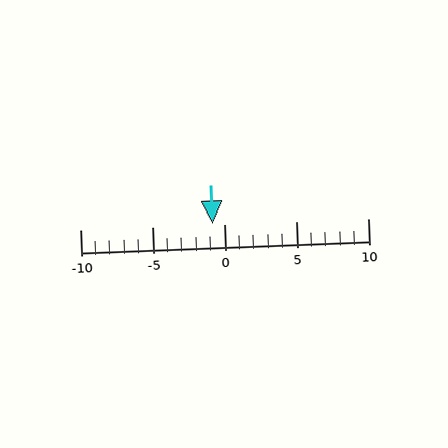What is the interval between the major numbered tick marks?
The major tick marks are spaced 5 units apart.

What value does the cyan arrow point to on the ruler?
The cyan arrow points to approximately -1.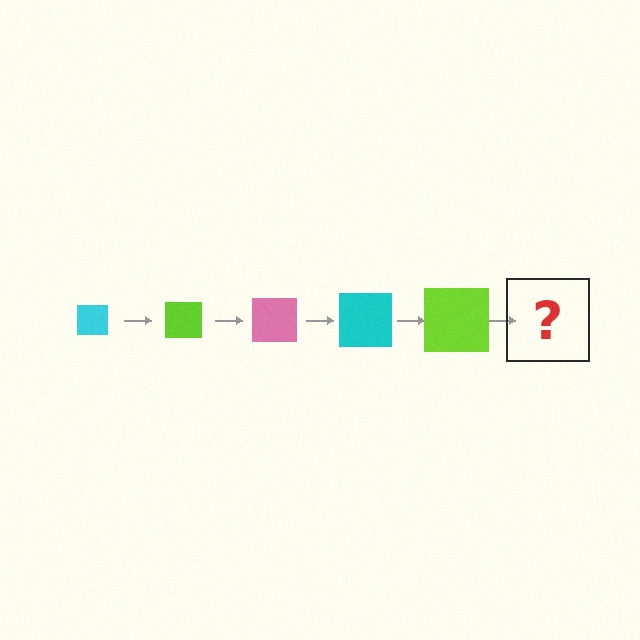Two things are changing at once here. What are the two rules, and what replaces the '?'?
The two rules are that the square grows larger each step and the color cycles through cyan, lime, and pink. The '?' should be a pink square, larger than the previous one.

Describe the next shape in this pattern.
It should be a pink square, larger than the previous one.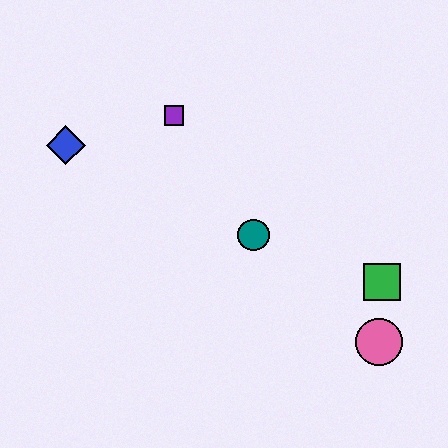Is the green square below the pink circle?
No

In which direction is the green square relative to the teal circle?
The green square is to the right of the teal circle.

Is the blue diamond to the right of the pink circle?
No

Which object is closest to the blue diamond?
The purple square is closest to the blue diamond.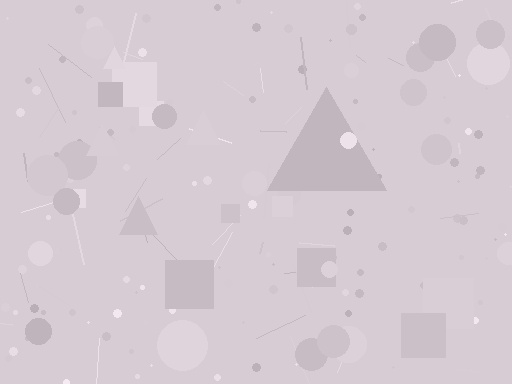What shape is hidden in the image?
A triangle is hidden in the image.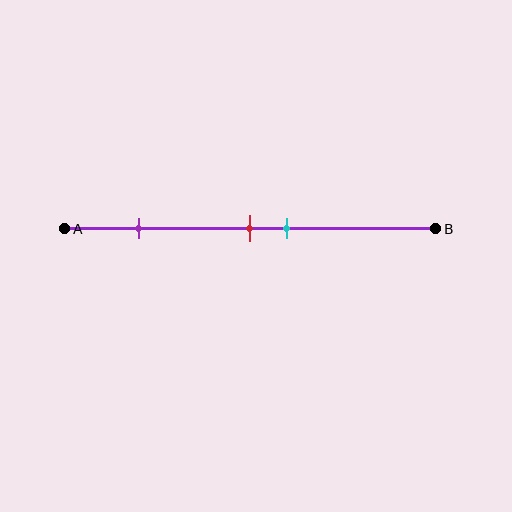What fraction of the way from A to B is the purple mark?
The purple mark is approximately 20% (0.2) of the way from A to B.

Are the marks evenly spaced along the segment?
No, the marks are not evenly spaced.